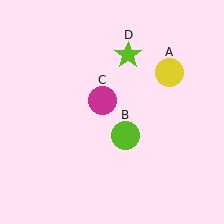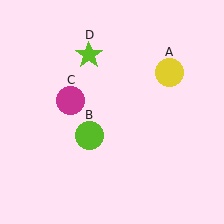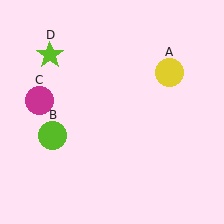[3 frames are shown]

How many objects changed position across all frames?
3 objects changed position: lime circle (object B), magenta circle (object C), lime star (object D).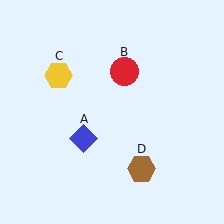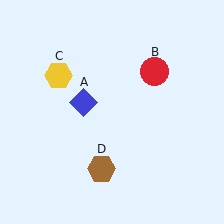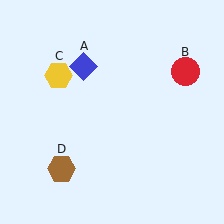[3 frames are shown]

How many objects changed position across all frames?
3 objects changed position: blue diamond (object A), red circle (object B), brown hexagon (object D).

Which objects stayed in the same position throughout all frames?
Yellow hexagon (object C) remained stationary.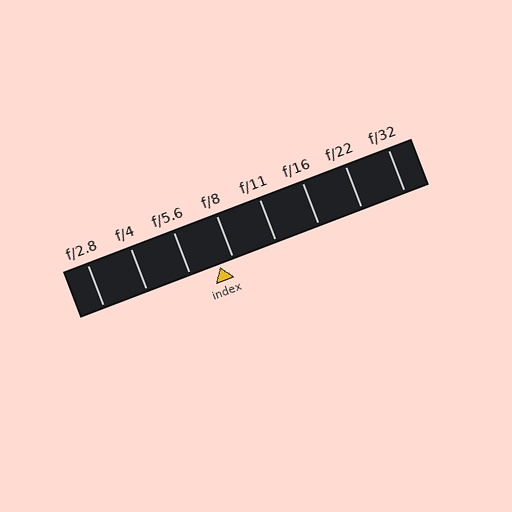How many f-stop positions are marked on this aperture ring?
There are 8 f-stop positions marked.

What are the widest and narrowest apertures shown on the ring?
The widest aperture shown is f/2.8 and the narrowest is f/32.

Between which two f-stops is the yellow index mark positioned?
The index mark is between f/5.6 and f/8.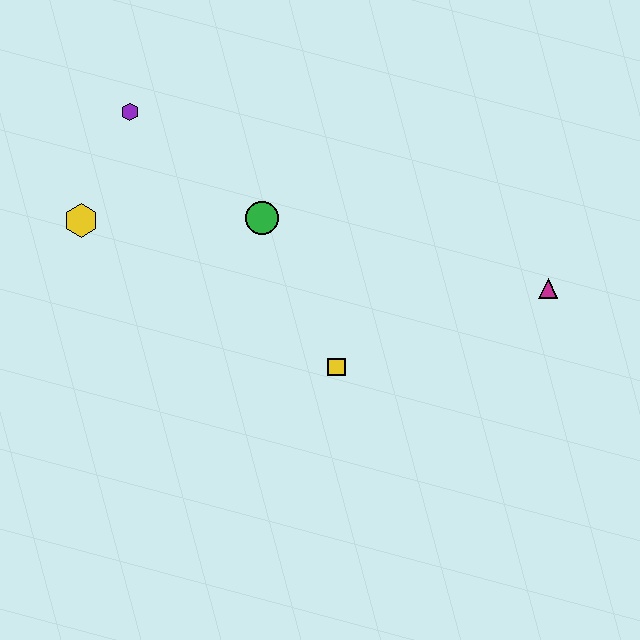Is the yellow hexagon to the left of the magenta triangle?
Yes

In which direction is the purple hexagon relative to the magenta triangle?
The purple hexagon is to the left of the magenta triangle.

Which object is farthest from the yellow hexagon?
The magenta triangle is farthest from the yellow hexagon.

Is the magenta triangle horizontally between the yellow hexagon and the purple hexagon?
No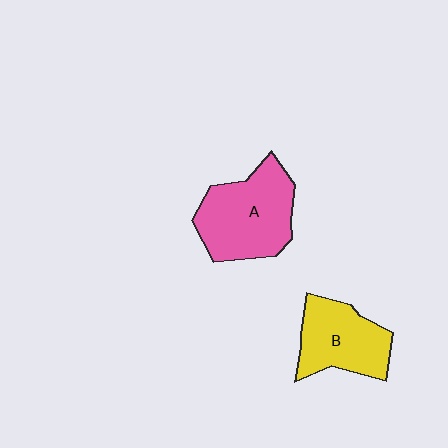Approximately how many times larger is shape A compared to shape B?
Approximately 1.3 times.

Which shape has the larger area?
Shape A (pink).